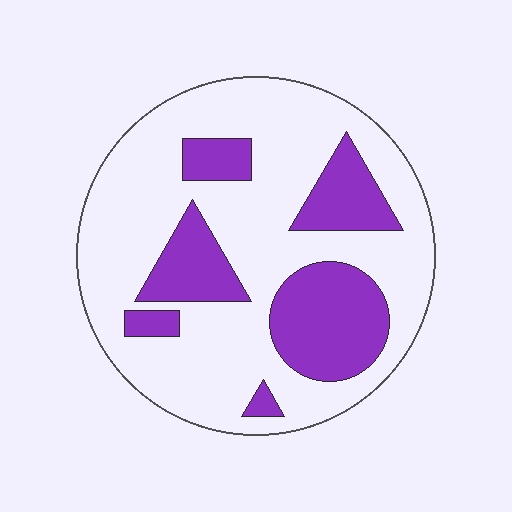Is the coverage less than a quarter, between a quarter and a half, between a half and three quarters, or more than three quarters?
Between a quarter and a half.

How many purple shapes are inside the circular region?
6.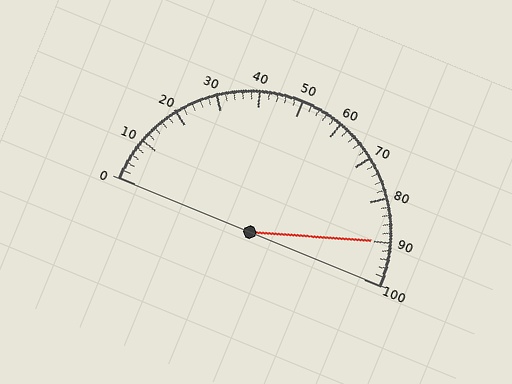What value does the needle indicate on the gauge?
The needle indicates approximately 90.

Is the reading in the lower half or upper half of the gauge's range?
The reading is in the upper half of the range (0 to 100).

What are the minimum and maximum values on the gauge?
The gauge ranges from 0 to 100.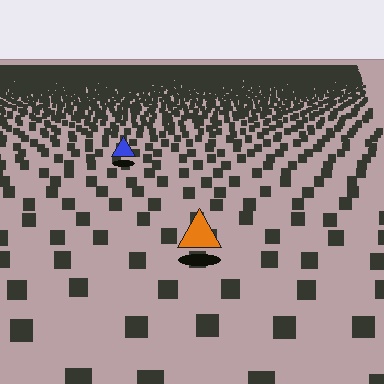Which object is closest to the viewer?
The orange triangle is closest. The texture marks near it are larger and more spread out.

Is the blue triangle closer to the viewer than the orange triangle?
No. The orange triangle is closer — you can tell from the texture gradient: the ground texture is coarser near it.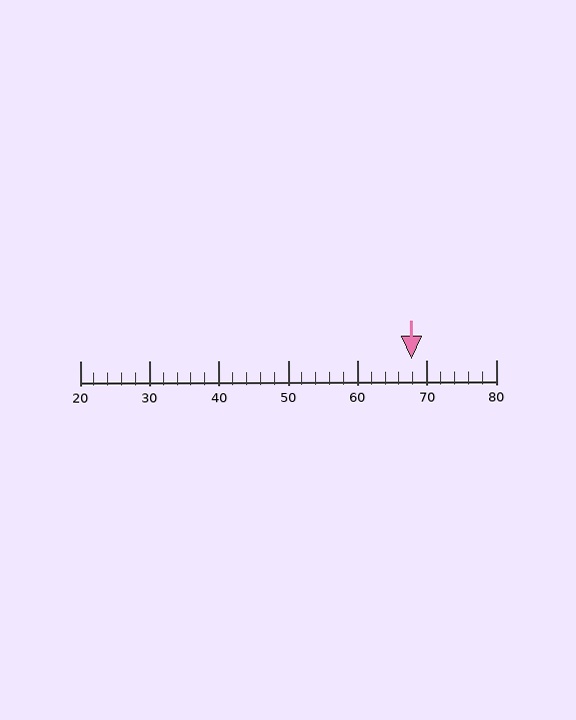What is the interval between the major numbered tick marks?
The major tick marks are spaced 10 units apart.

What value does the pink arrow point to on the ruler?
The pink arrow points to approximately 68.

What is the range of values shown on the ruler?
The ruler shows values from 20 to 80.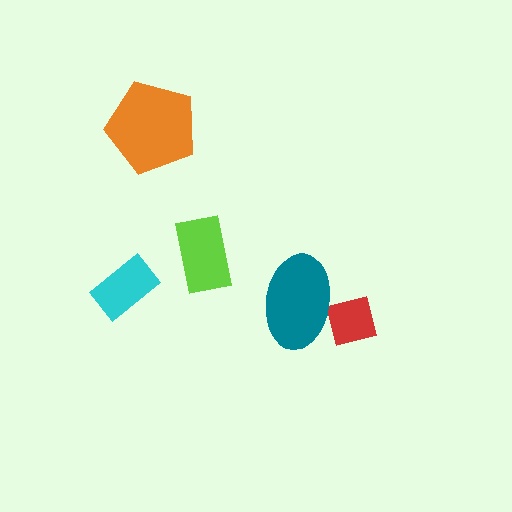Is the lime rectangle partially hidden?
No, no other shape covers it.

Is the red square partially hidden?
Yes, it is partially covered by another shape.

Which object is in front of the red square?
The teal ellipse is in front of the red square.